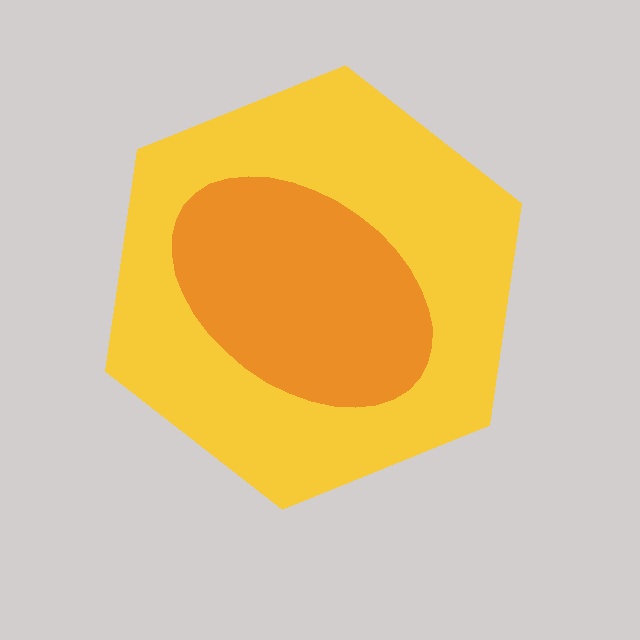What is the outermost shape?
The yellow hexagon.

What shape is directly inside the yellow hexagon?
The orange ellipse.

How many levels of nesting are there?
2.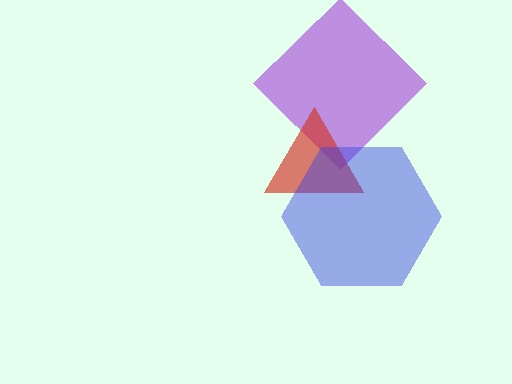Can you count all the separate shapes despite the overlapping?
Yes, there are 3 separate shapes.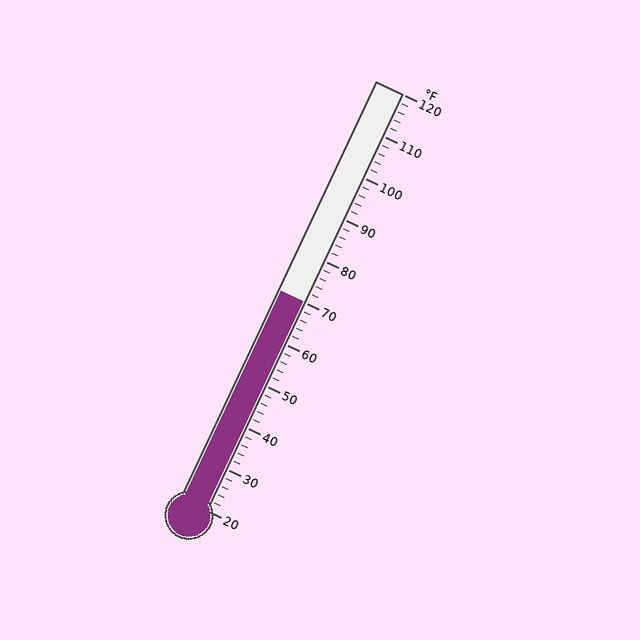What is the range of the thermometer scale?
The thermometer scale ranges from 20°F to 120°F.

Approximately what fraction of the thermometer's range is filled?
The thermometer is filled to approximately 50% of its range.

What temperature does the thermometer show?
The thermometer shows approximately 70°F.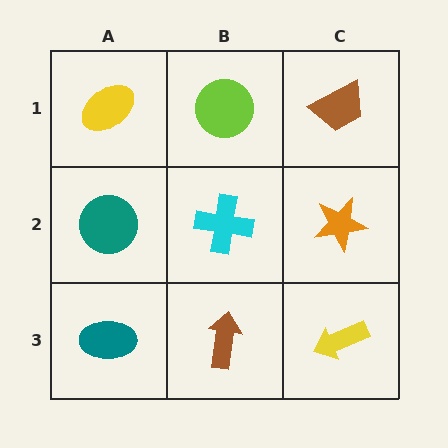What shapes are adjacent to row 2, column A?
A yellow ellipse (row 1, column A), a teal ellipse (row 3, column A), a cyan cross (row 2, column B).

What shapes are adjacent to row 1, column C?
An orange star (row 2, column C), a lime circle (row 1, column B).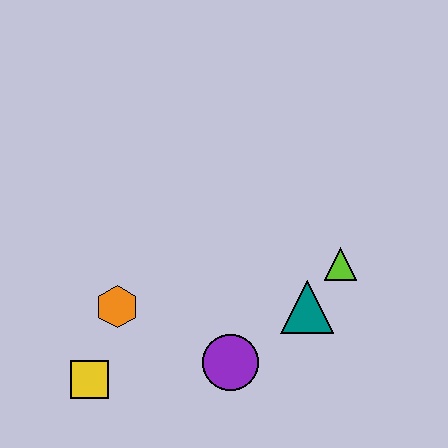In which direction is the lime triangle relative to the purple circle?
The lime triangle is to the right of the purple circle.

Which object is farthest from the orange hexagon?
The lime triangle is farthest from the orange hexagon.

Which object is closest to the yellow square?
The orange hexagon is closest to the yellow square.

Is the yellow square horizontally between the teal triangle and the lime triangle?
No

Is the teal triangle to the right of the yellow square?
Yes